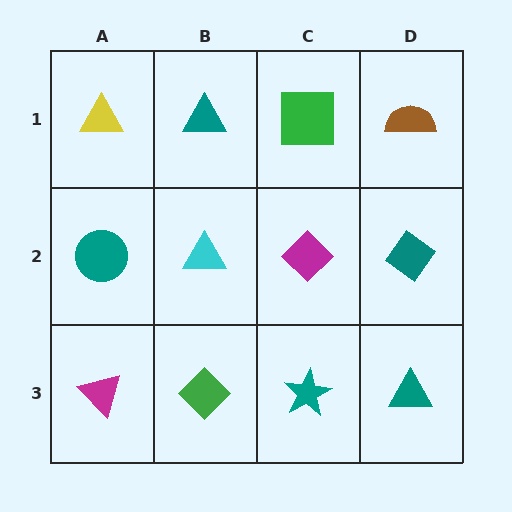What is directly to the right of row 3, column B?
A teal star.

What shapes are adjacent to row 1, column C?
A magenta diamond (row 2, column C), a teal triangle (row 1, column B), a brown semicircle (row 1, column D).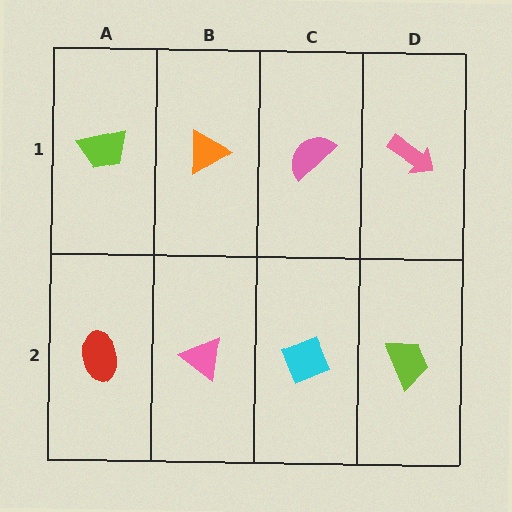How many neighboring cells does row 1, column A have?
2.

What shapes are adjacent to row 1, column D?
A lime trapezoid (row 2, column D), a pink semicircle (row 1, column C).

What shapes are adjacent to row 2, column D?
A pink arrow (row 1, column D), a cyan diamond (row 2, column C).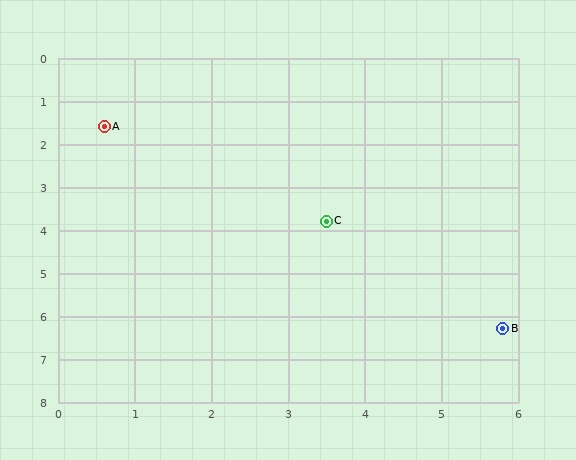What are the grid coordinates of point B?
Point B is at approximately (5.8, 6.3).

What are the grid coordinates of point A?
Point A is at approximately (0.6, 1.6).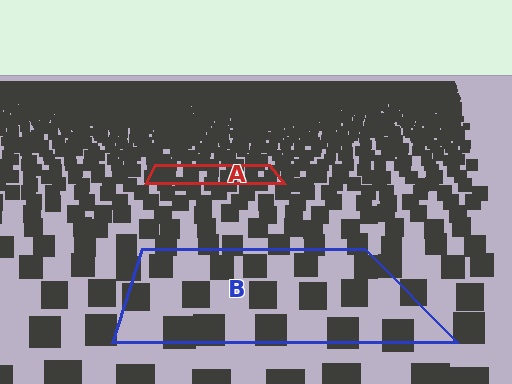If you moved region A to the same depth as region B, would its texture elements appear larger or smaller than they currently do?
They would appear larger. At a closer depth, the same texture elements are projected at a bigger on-screen size.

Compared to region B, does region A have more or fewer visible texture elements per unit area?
Region A has more texture elements per unit area — they are packed more densely because it is farther away.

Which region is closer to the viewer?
Region B is closer. The texture elements there are larger and more spread out.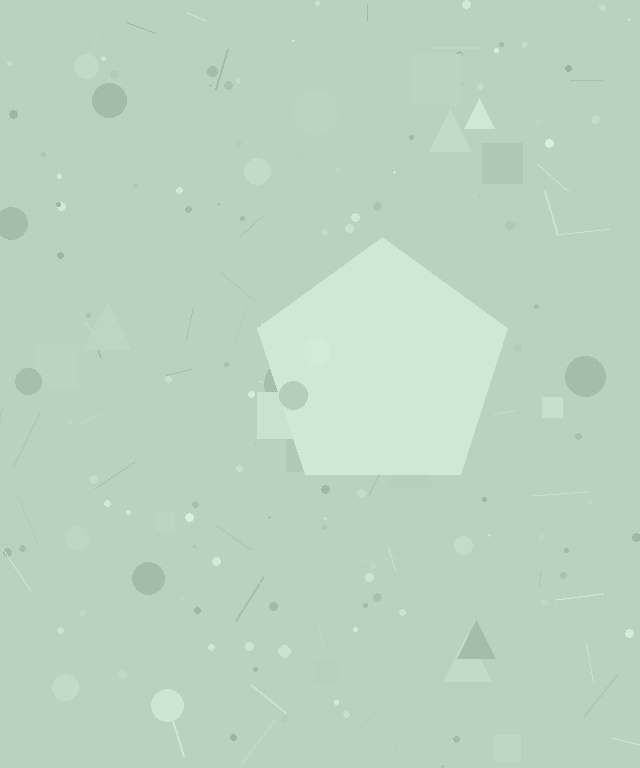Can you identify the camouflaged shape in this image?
The camouflaged shape is a pentagon.